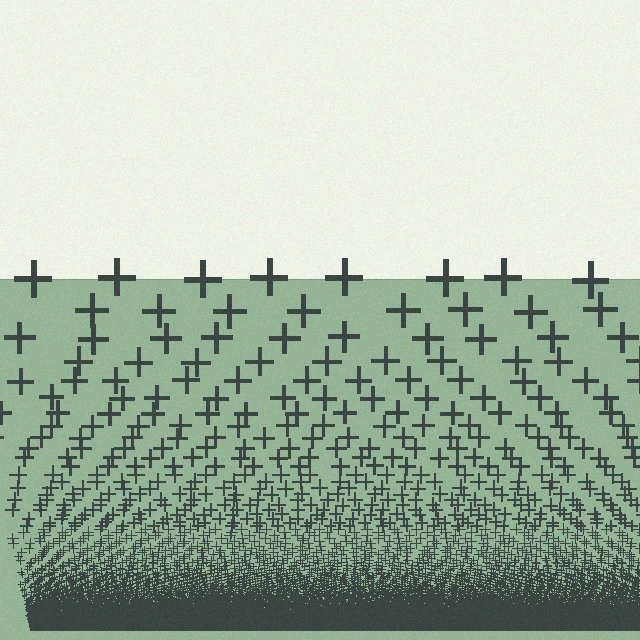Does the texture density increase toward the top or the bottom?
Density increases toward the bottom.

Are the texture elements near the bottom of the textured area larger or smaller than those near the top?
Smaller. The gradient is inverted — elements near the bottom are smaller and denser.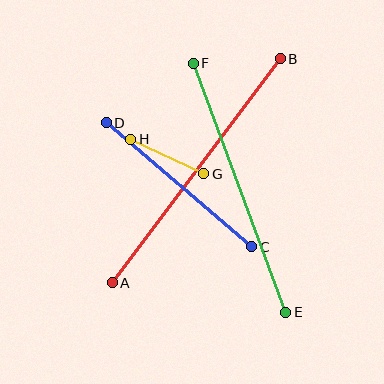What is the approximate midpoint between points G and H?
The midpoint is at approximately (167, 156) pixels.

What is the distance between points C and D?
The distance is approximately 191 pixels.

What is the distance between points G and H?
The distance is approximately 81 pixels.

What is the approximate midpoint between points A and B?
The midpoint is at approximately (196, 171) pixels.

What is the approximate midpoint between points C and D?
The midpoint is at approximately (179, 185) pixels.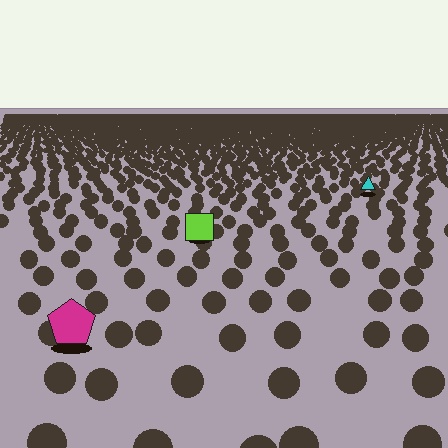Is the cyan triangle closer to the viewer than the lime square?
No. The lime square is closer — you can tell from the texture gradient: the ground texture is coarser near it.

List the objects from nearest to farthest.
From nearest to farthest: the magenta pentagon, the lime square, the cyan triangle.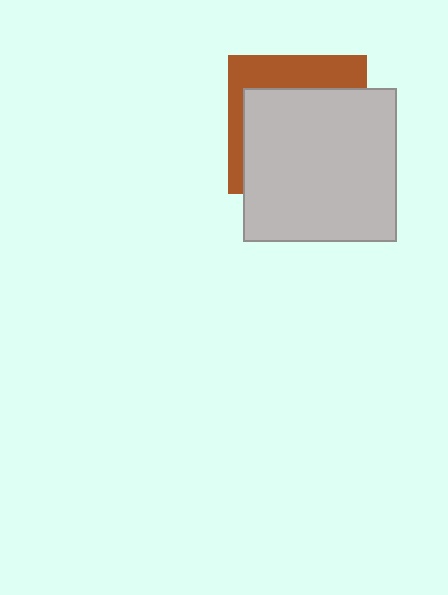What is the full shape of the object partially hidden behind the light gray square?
The partially hidden object is a brown square.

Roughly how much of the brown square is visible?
A small part of it is visible (roughly 32%).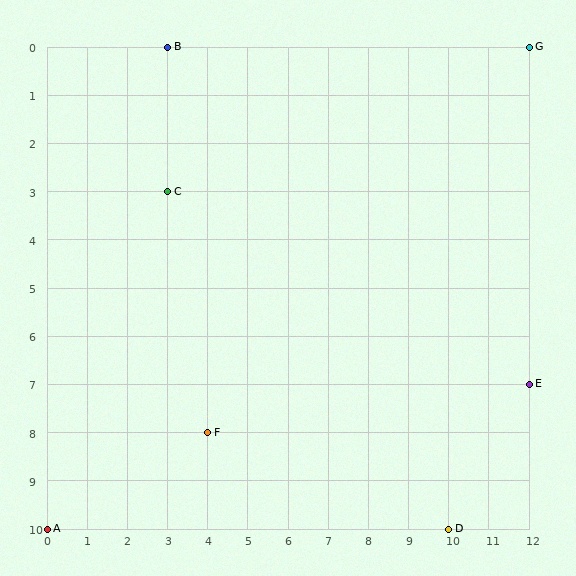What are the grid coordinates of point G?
Point G is at grid coordinates (12, 0).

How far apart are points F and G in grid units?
Points F and G are 8 columns and 8 rows apart (about 11.3 grid units diagonally).